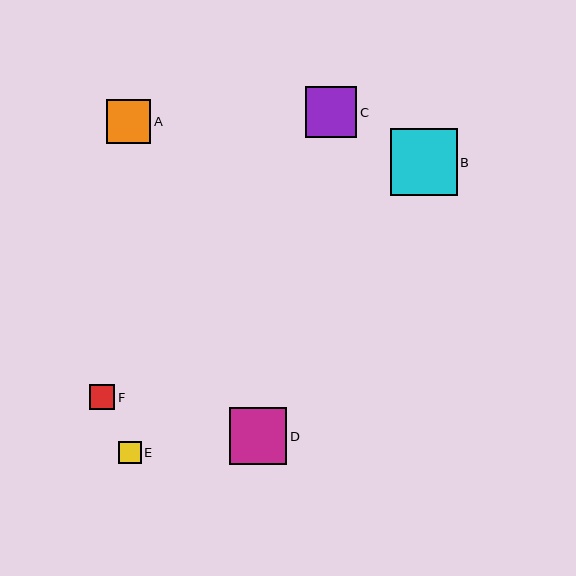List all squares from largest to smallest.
From largest to smallest: B, D, C, A, F, E.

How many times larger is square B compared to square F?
Square B is approximately 2.7 times the size of square F.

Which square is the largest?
Square B is the largest with a size of approximately 67 pixels.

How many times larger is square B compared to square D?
Square B is approximately 1.2 times the size of square D.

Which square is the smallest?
Square E is the smallest with a size of approximately 23 pixels.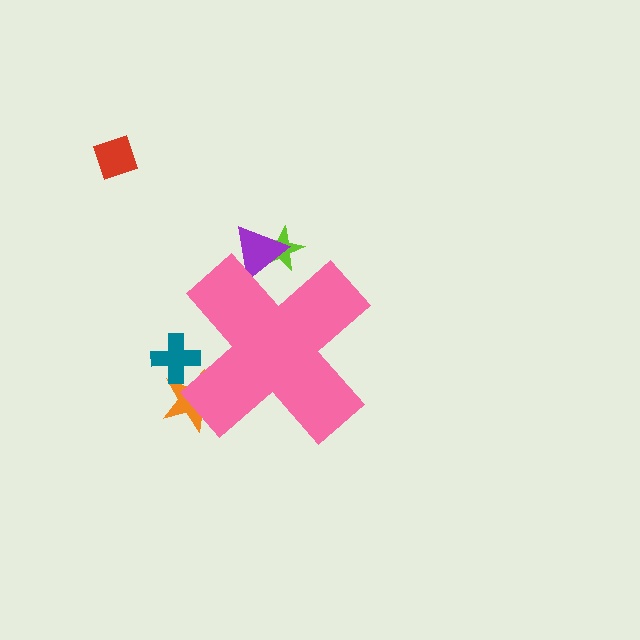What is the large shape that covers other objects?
A pink cross.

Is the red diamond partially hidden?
No, the red diamond is fully visible.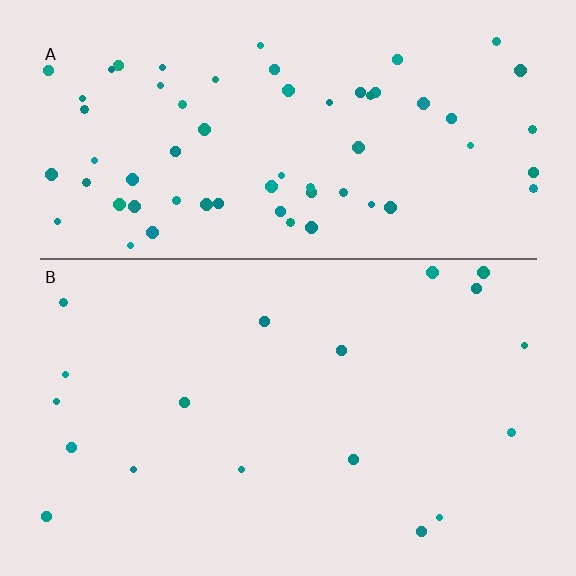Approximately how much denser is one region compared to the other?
Approximately 3.6× — region A over region B.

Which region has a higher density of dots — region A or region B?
A (the top).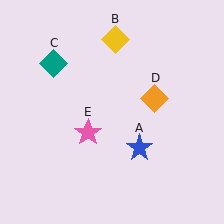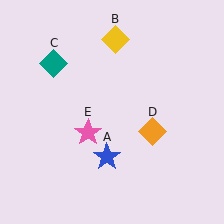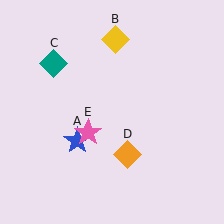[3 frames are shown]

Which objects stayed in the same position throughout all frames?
Yellow diamond (object B) and teal diamond (object C) and pink star (object E) remained stationary.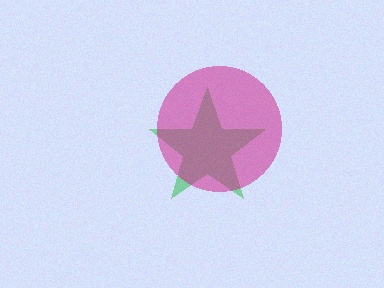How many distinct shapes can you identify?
There are 2 distinct shapes: a green star, a magenta circle.